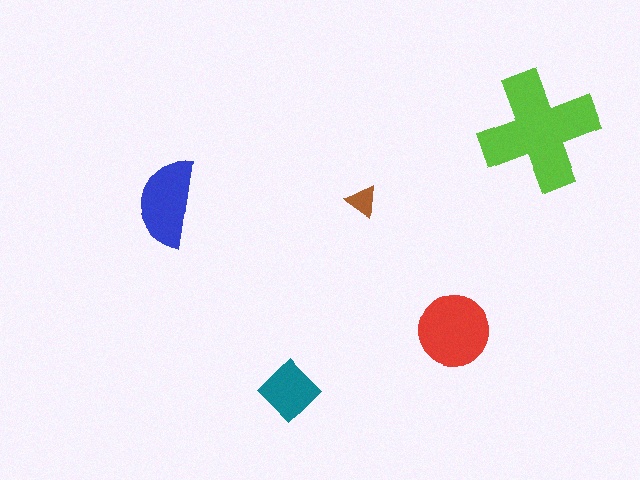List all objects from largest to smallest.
The lime cross, the red circle, the blue semicircle, the teal diamond, the brown triangle.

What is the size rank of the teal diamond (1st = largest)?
4th.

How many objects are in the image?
There are 5 objects in the image.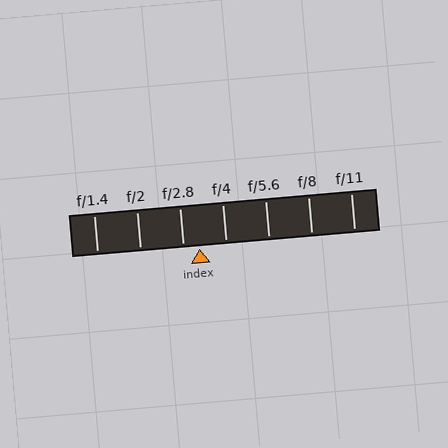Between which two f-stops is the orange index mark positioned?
The index mark is between f/2.8 and f/4.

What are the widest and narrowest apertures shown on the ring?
The widest aperture shown is f/1.4 and the narrowest is f/11.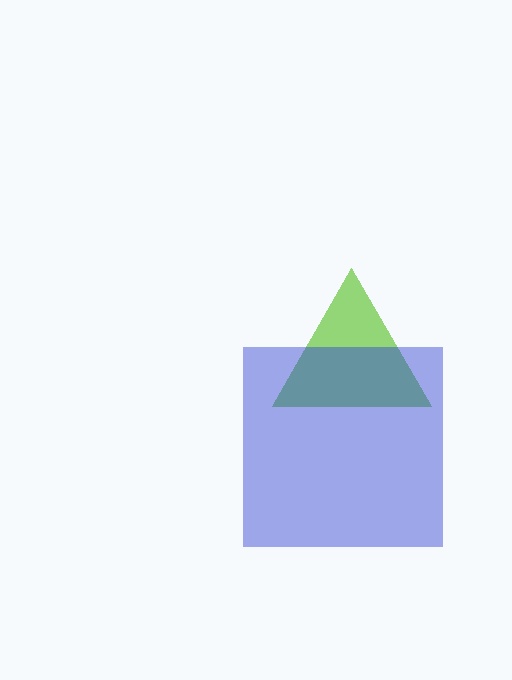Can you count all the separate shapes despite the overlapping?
Yes, there are 2 separate shapes.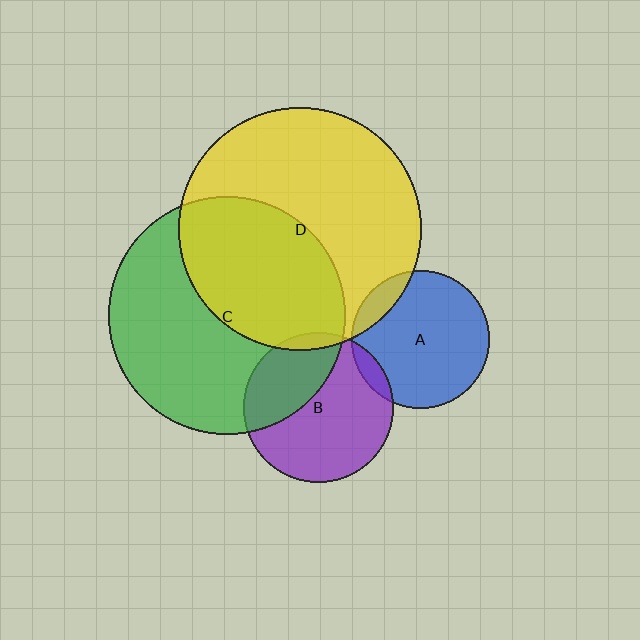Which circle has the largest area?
Circle D (yellow).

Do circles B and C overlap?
Yes.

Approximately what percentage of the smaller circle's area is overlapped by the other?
Approximately 35%.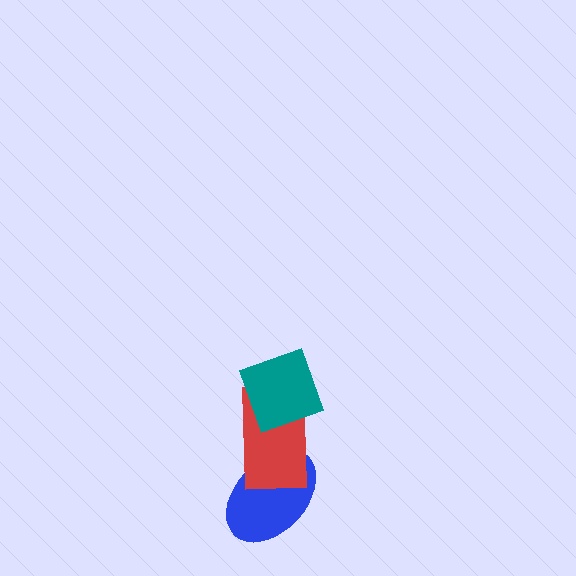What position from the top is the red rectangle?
The red rectangle is 2nd from the top.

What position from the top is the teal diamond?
The teal diamond is 1st from the top.